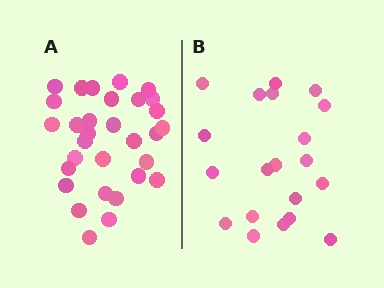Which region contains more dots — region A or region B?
Region A (the left region) has more dots.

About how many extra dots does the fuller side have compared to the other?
Region A has roughly 12 or so more dots than region B.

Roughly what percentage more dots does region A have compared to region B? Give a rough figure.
About 55% more.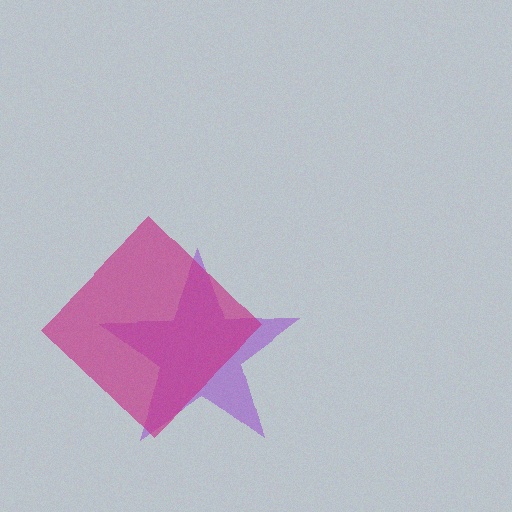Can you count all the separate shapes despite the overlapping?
Yes, there are 2 separate shapes.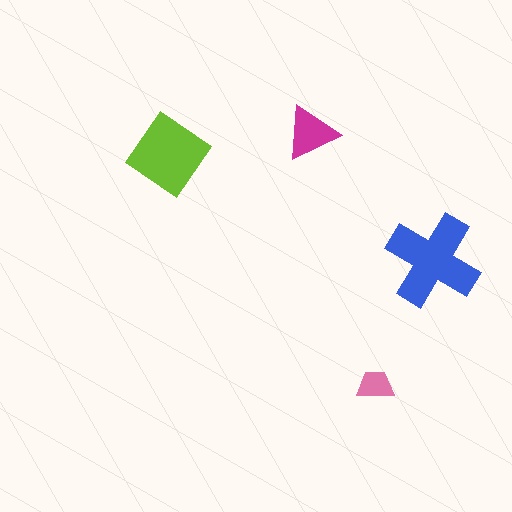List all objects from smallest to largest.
The pink trapezoid, the magenta triangle, the lime diamond, the blue cross.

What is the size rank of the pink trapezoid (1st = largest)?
4th.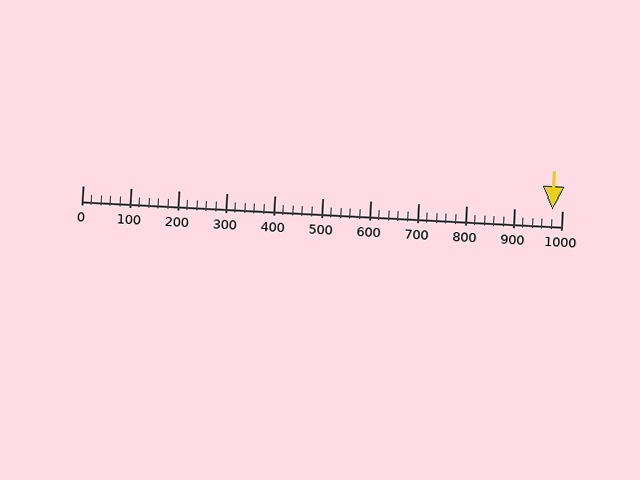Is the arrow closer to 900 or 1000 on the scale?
The arrow is closer to 1000.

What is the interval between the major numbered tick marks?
The major tick marks are spaced 100 units apart.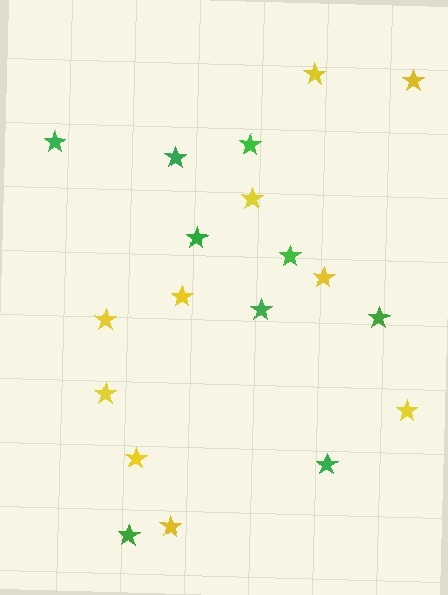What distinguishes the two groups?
There are 2 groups: one group of yellow stars (10) and one group of green stars (9).